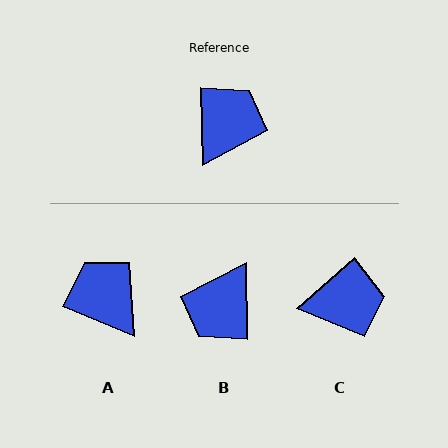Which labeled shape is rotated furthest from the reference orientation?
B, about 180 degrees away.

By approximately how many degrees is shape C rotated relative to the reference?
Approximately 49 degrees clockwise.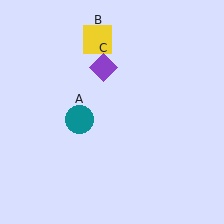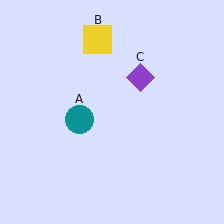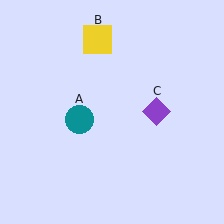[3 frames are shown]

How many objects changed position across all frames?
1 object changed position: purple diamond (object C).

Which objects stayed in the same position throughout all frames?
Teal circle (object A) and yellow square (object B) remained stationary.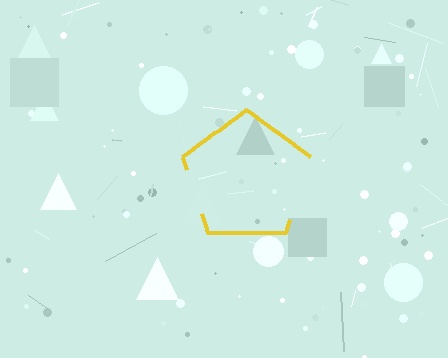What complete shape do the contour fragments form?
The contour fragments form a pentagon.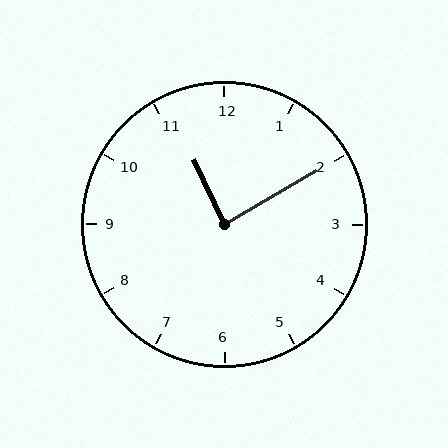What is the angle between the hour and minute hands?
Approximately 85 degrees.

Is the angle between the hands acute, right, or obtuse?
It is right.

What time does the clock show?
11:10.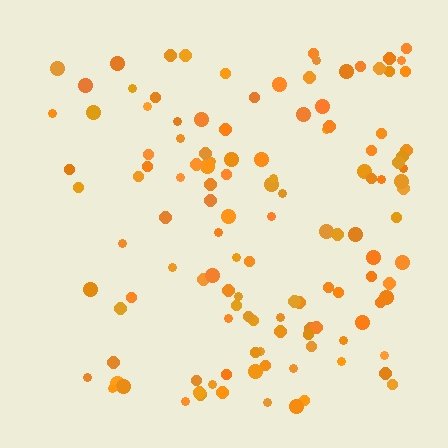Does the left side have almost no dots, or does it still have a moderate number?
Still a moderate number, just noticeably fewer than the right.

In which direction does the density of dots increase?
From left to right, with the right side densest.